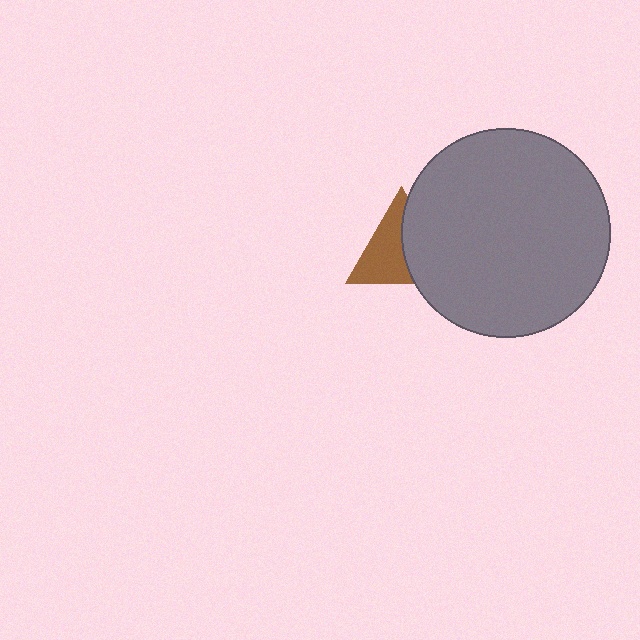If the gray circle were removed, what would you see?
You would see the complete brown triangle.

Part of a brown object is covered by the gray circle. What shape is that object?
It is a triangle.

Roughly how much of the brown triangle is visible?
About half of it is visible (roughly 55%).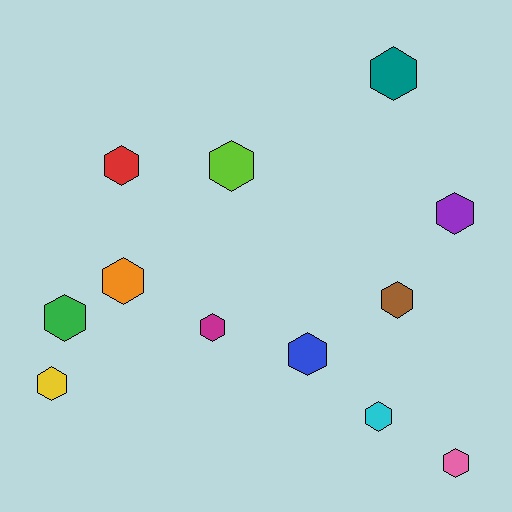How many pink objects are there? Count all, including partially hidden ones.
There is 1 pink object.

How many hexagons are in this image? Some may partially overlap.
There are 12 hexagons.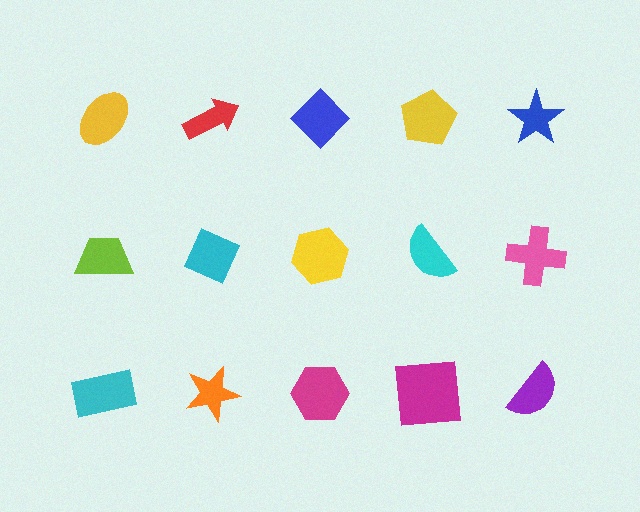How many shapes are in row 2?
5 shapes.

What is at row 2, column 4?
A cyan semicircle.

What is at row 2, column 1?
A lime trapezoid.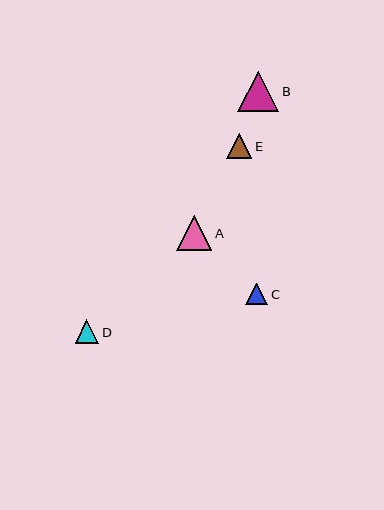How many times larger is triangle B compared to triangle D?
Triangle B is approximately 1.7 times the size of triangle D.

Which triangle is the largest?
Triangle B is the largest with a size of approximately 41 pixels.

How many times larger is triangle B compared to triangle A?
Triangle B is approximately 1.2 times the size of triangle A.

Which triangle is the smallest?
Triangle C is the smallest with a size of approximately 22 pixels.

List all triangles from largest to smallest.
From largest to smallest: B, A, E, D, C.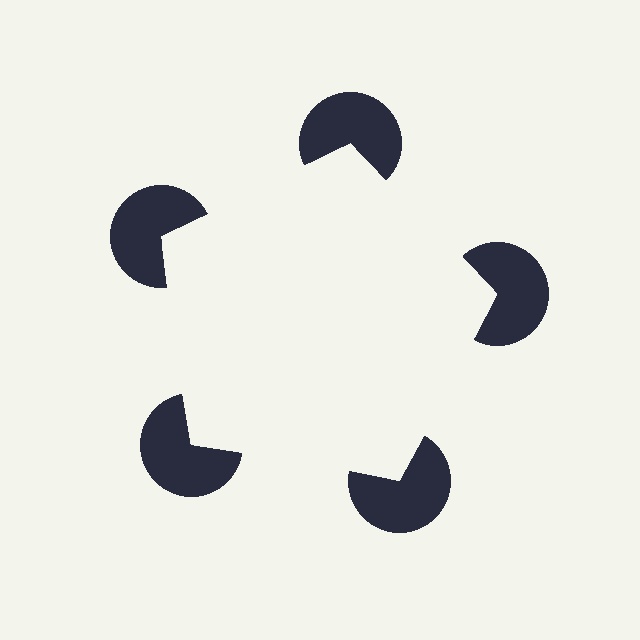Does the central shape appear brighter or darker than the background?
It typically appears slightly brighter than the background, even though no actual brightness change is drawn.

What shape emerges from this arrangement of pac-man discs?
An illusory pentagon — its edges are inferred from the aligned wedge cuts in the pac-man discs, not physically drawn.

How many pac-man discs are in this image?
There are 5 — one at each vertex of the illusory pentagon.